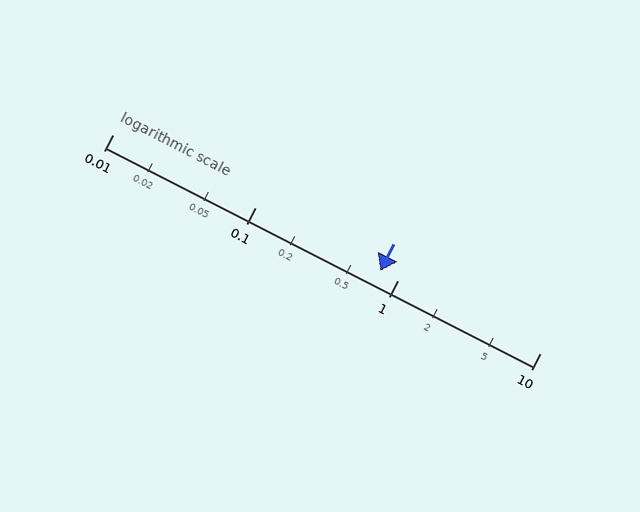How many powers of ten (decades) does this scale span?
The scale spans 3 decades, from 0.01 to 10.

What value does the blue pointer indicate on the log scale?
The pointer indicates approximately 0.76.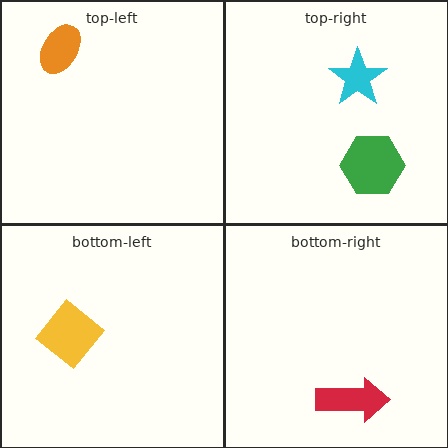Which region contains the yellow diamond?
The bottom-left region.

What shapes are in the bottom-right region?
The red arrow.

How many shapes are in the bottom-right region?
1.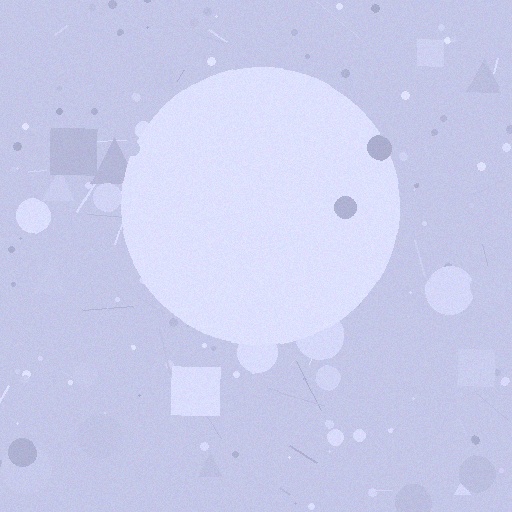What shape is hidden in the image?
A circle is hidden in the image.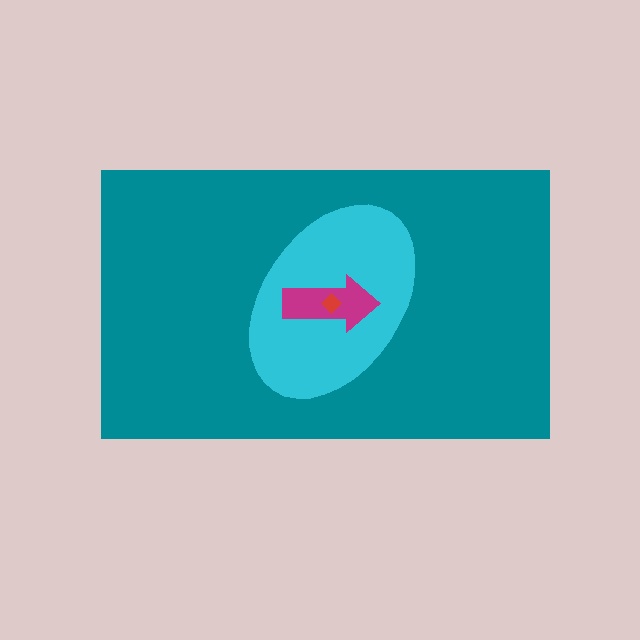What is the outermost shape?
The teal rectangle.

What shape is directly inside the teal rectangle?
The cyan ellipse.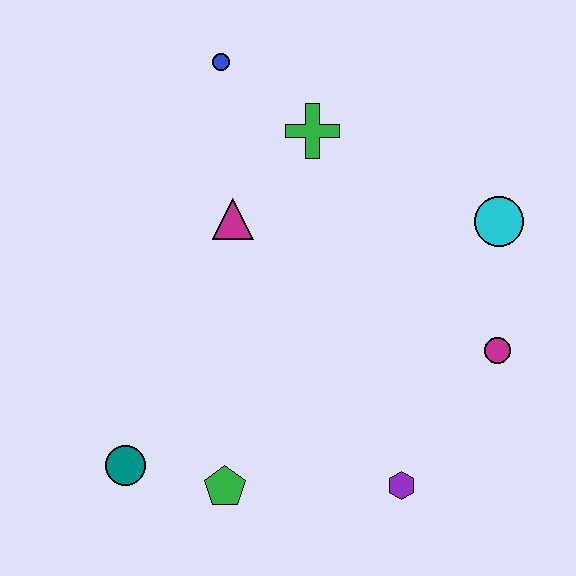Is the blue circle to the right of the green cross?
No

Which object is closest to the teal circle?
The green pentagon is closest to the teal circle.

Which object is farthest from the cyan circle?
The teal circle is farthest from the cyan circle.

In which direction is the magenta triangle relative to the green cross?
The magenta triangle is below the green cross.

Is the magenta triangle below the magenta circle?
No